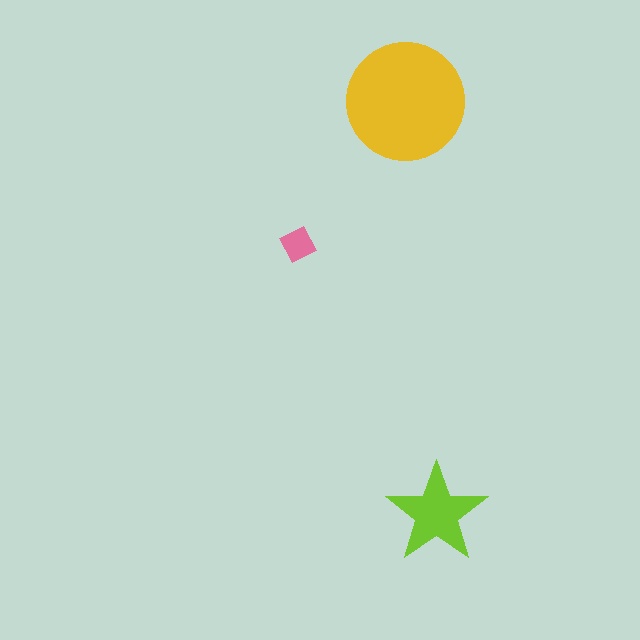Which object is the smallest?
The pink diamond.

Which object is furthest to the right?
The lime star is rightmost.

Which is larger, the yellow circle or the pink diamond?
The yellow circle.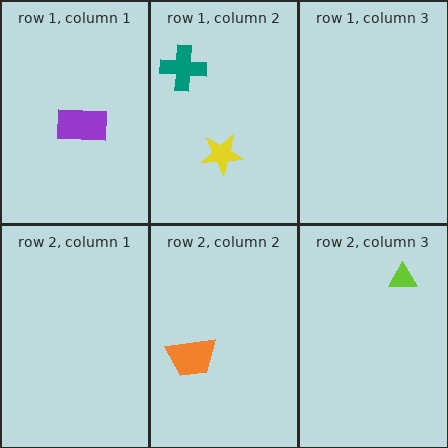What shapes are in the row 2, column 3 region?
The lime triangle.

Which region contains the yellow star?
The row 1, column 2 region.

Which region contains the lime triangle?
The row 2, column 3 region.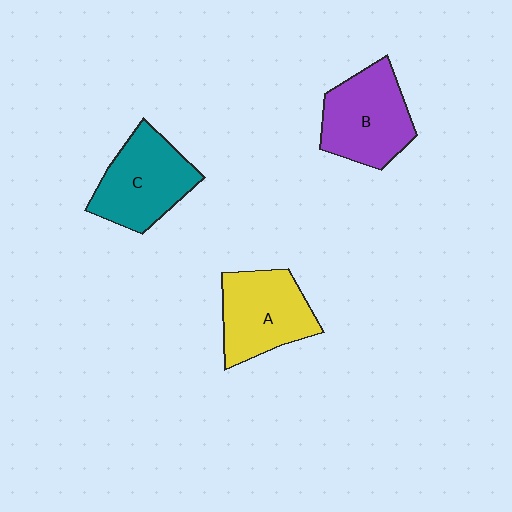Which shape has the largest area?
Shape B (purple).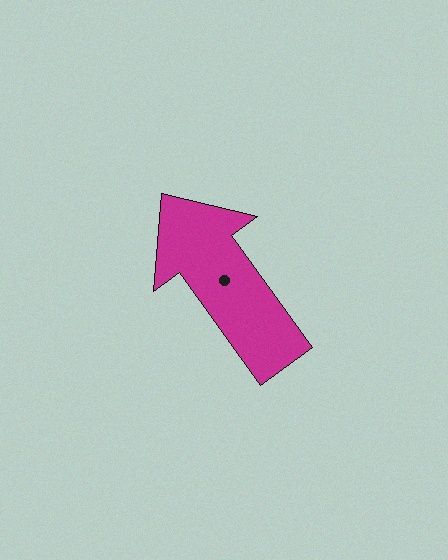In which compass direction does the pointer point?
Northwest.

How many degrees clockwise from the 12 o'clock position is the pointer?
Approximately 324 degrees.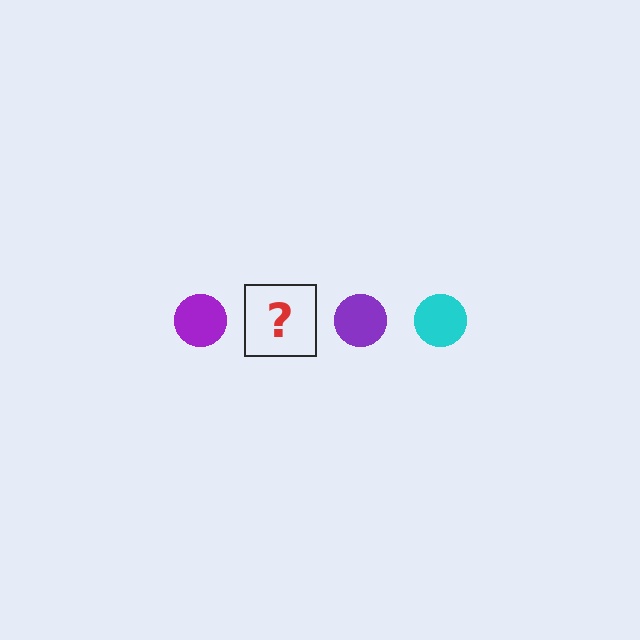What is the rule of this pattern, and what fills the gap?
The rule is that the pattern cycles through purple, cyan circles. The gap should be filled with a cyan circle.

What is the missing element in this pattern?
The missing element is a cyan circle.